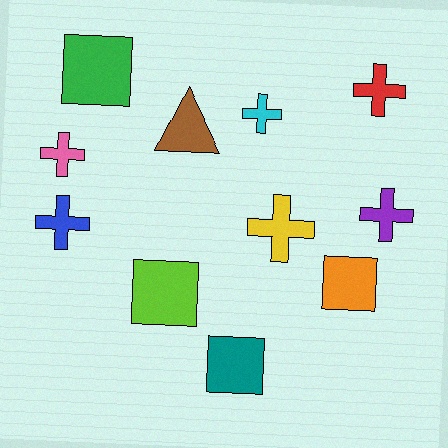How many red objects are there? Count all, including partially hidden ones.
There is 1 red object.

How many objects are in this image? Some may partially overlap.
There are 11 objects.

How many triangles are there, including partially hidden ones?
There is 1 triangle.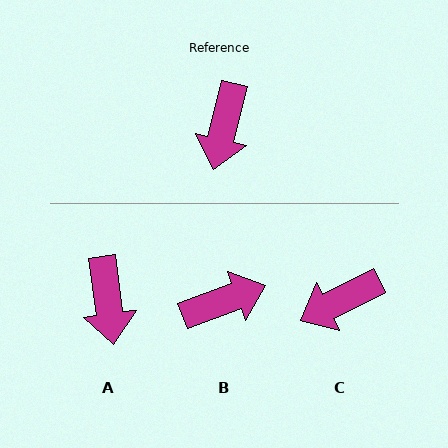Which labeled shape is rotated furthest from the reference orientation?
B, about 124 degrees away.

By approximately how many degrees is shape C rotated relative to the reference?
Approximately 50 degrees clockwise.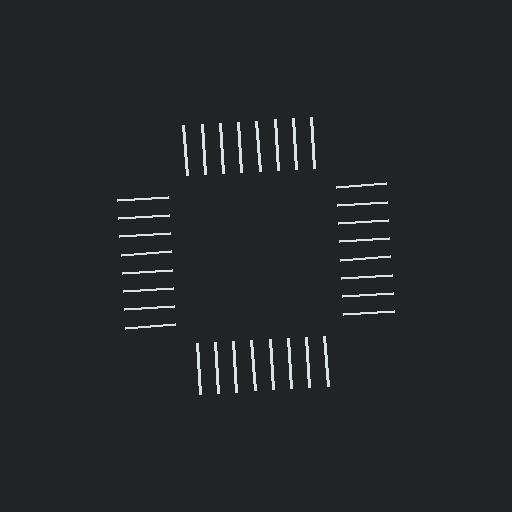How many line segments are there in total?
32 — 8 along each of the 4 edges.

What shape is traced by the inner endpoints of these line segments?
An illusory square — the line segments terminate on its edges but no continuous stroke is drawn.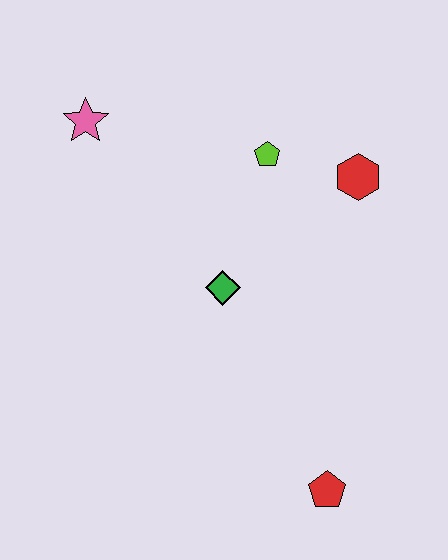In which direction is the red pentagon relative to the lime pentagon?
The red pentagon is below the lime pentagon.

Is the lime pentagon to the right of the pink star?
Yes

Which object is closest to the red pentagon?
The green diamond is closest to the red pentagon.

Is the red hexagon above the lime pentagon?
No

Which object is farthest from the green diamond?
The red pentagon is farthest from the green diamond.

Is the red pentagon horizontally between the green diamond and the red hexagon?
Yes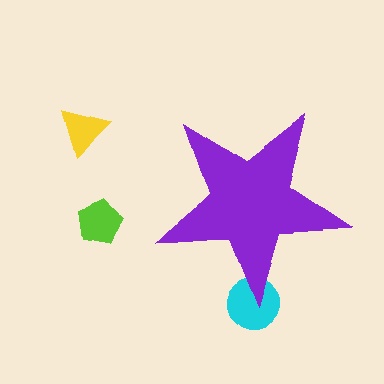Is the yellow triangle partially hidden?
No, the yellow triangle is fully visible.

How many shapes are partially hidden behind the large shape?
1 shape is partially hidden.